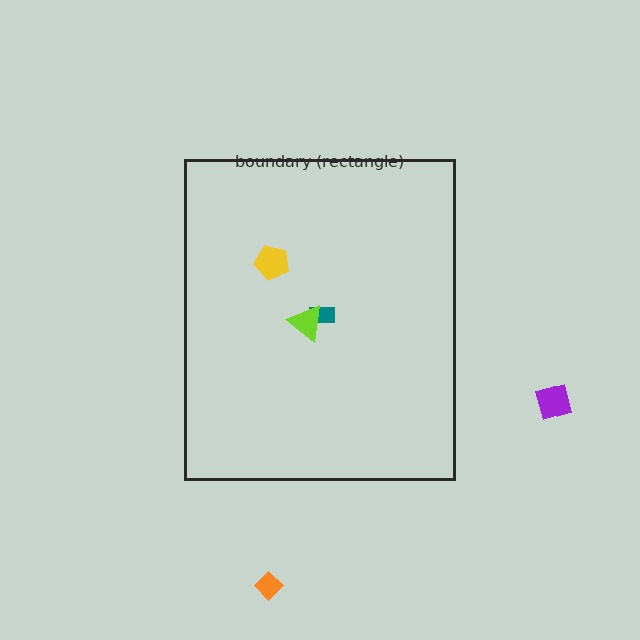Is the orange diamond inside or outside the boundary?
Outside.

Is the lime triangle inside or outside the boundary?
Inside.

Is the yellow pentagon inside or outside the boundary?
Inside.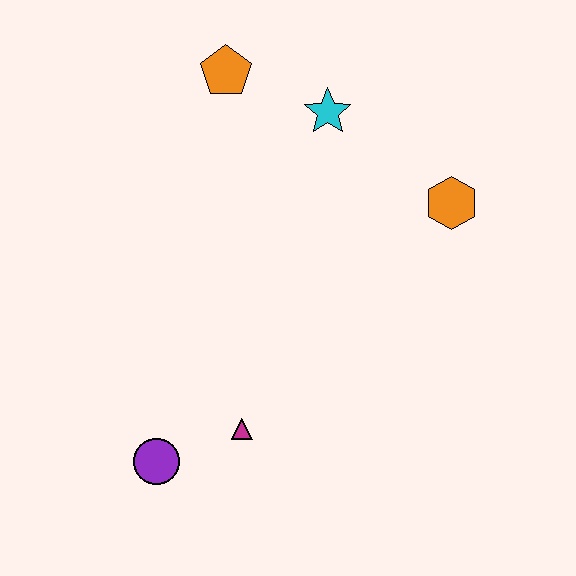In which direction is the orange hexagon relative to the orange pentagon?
The orange hexagon is to the right of the orange pentagon.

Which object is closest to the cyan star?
The orange pentagon is closest to the cyan star.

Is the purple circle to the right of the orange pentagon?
No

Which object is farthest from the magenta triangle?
The orange pentagon is farthest from the magenta triangle.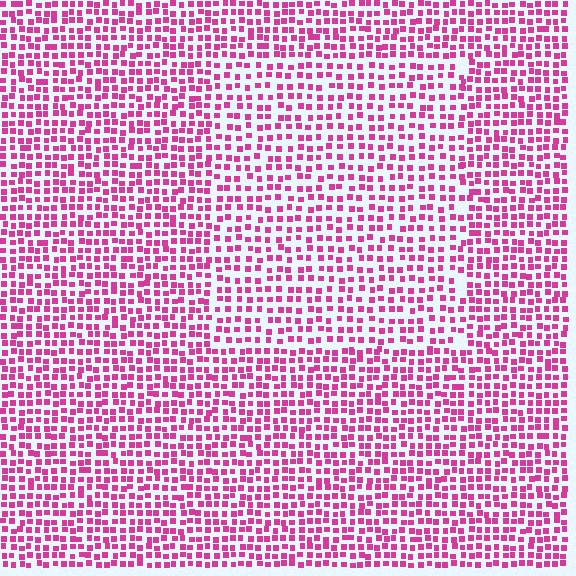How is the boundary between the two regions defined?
The boundary is defined by a change in element density (approximately 1.4x ratio). All elements are the same color, size, and shape.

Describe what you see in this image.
The image contains small magenta elements arranged at two different densities. A rectangle-shaped region is visible where the elements are less densely packed than the surrounding area.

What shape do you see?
I see a rectangle.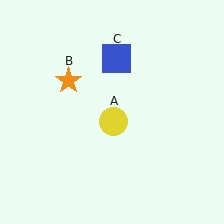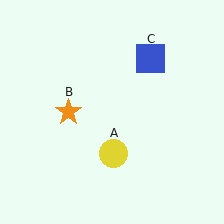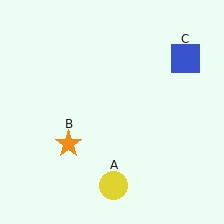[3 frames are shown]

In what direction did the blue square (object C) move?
The blue square (object C) moved right.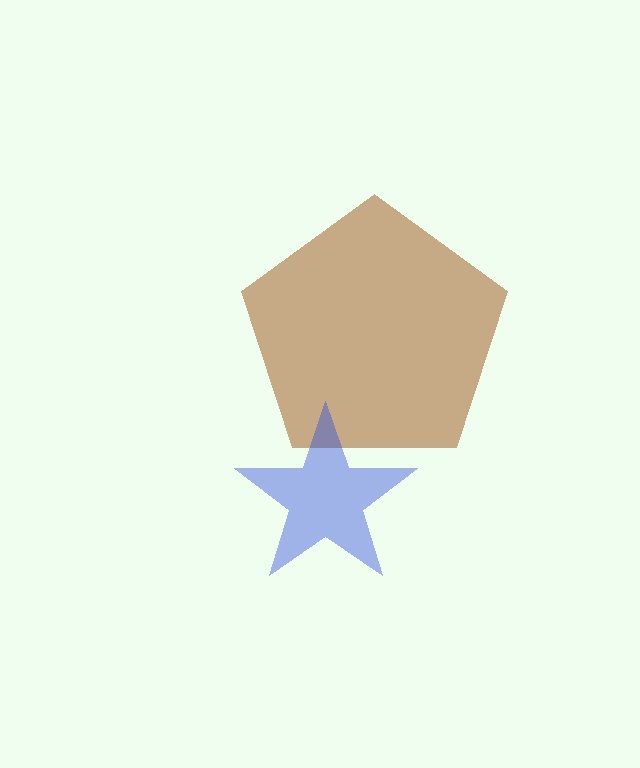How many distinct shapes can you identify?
There are 2 distinct shapes: a brown pentagon, a blue star.